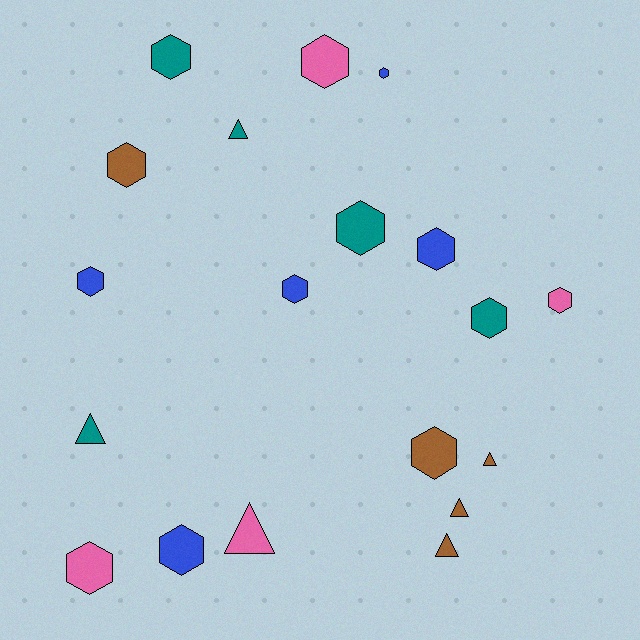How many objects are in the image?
There are 19 objects.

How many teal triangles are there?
There are 2 teal triangles.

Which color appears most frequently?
Brown, with 5 objects.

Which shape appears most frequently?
Hexagon, with 13 objects.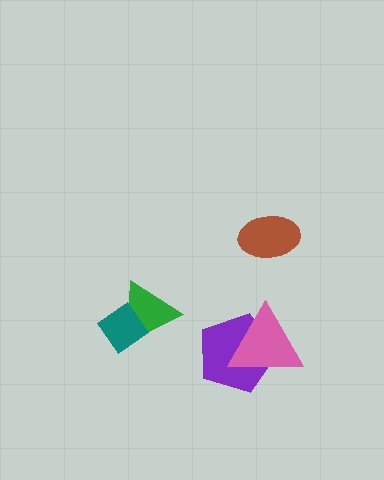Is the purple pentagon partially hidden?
Yes, it is partially covered by another shape.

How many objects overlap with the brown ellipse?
0 objects overlap with the brown ellipse.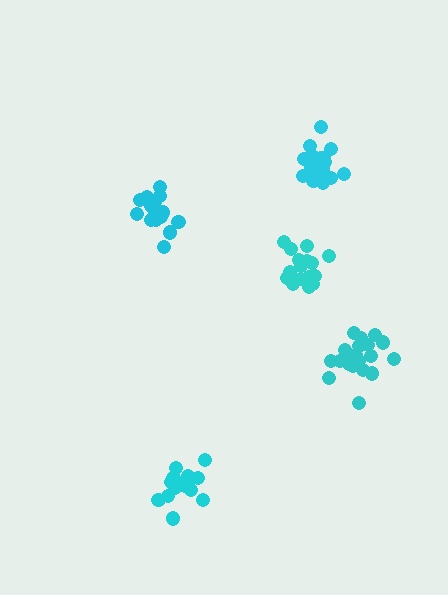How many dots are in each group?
Group 1: 18 dots, Group 2: 20 dots, Group 3: 15 dots, Group 4: 20 dots, Group 5: 16 dots (89 total).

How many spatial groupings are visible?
There are 5 spatial groupings.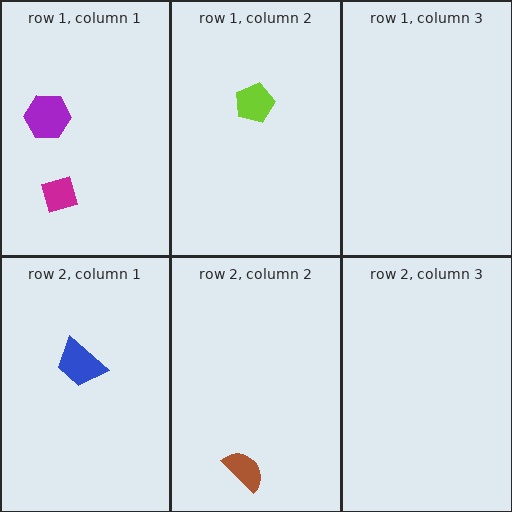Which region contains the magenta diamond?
The row 1, column 1 region.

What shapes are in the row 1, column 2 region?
The lime pentagon.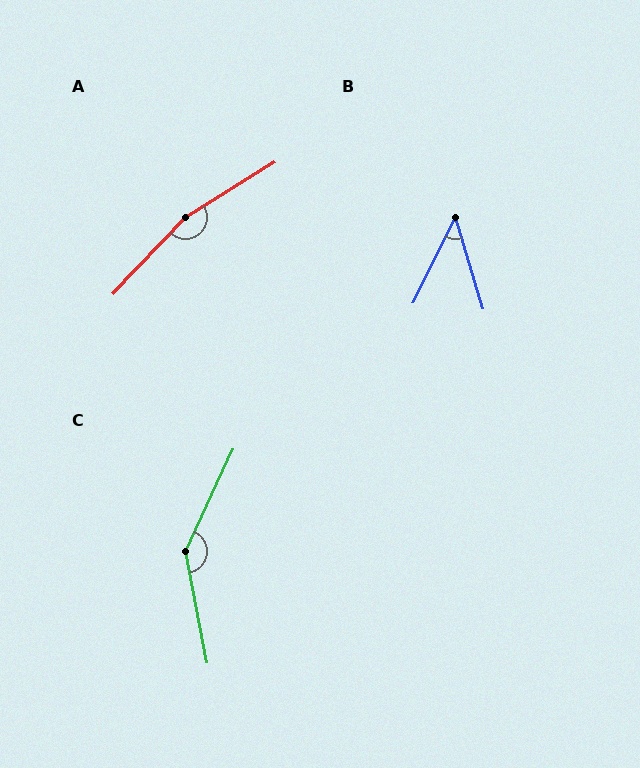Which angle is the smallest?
B, at approximately 44 degrees.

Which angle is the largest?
A, at approximately 165 degrees.